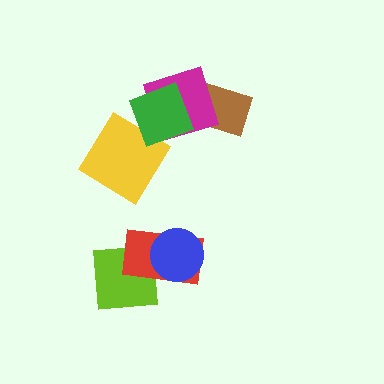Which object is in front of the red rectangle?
The blue circle is in front of the red rectangle.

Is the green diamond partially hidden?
No, no other shape covers it.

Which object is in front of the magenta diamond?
The green diamond is in front of the magenta diamond.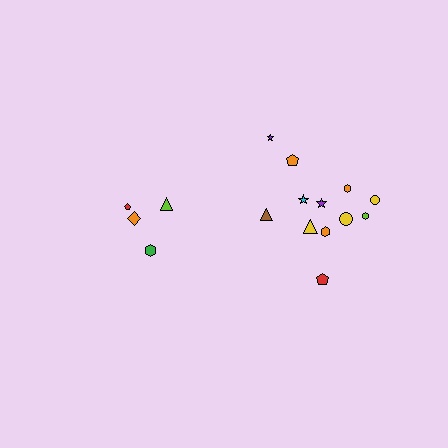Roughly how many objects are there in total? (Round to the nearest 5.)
Roughly 15 objects in total.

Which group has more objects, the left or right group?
The right group.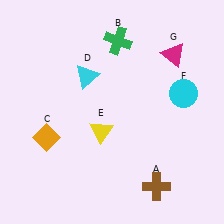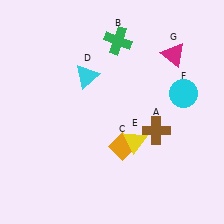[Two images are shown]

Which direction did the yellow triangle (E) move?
The yellow triangle (E) moved right.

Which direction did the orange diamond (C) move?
The orange diamond (C) moved right.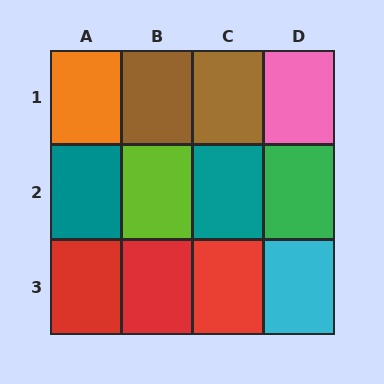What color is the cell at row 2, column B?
Lime.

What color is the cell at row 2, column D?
Green.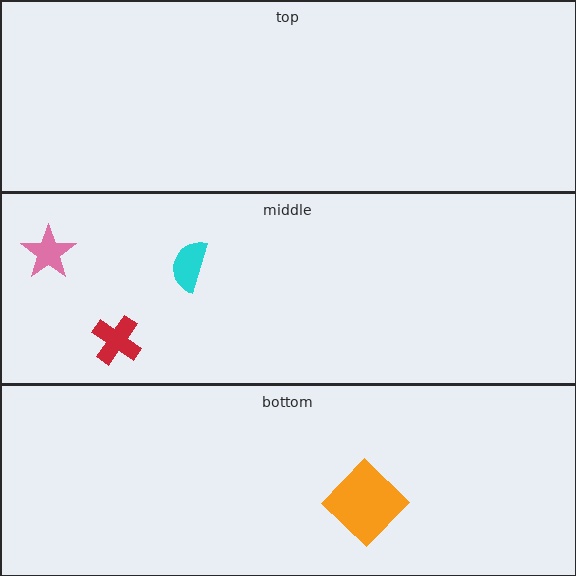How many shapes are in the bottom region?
1.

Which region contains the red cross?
The middle region.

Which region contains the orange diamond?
The bottom region.